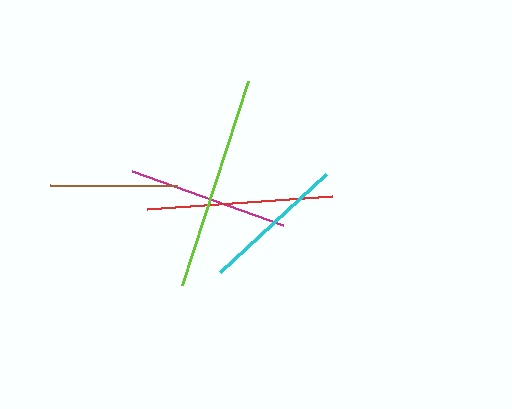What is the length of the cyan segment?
The cyan segment is approximately 144 pixels long.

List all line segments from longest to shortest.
From longest to shortest: lime, red, magenta, cyan, brown.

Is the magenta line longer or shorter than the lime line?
The lime line is longer than the magenta line.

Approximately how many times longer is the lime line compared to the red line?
The lime line is approximately 1.2 times the length of the red line.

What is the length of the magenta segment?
The magenta segment is approximately 161 pixels long.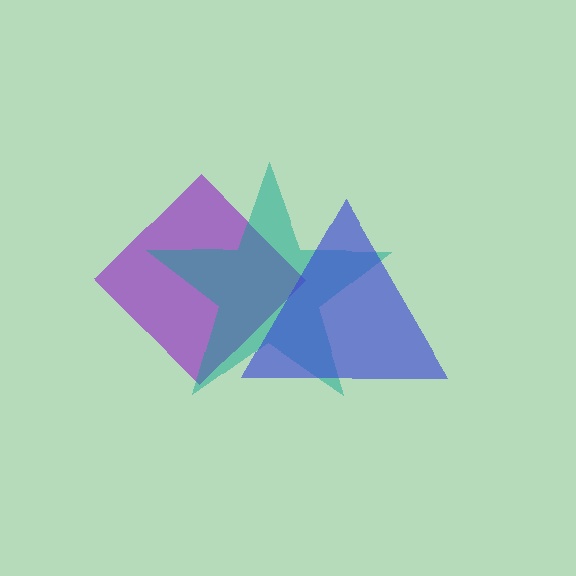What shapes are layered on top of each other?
The layered shapes are: a purple diamond, a teal star, a blue triangle.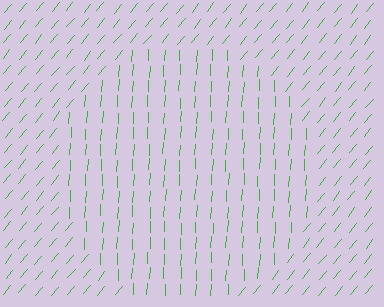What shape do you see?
I see a circle.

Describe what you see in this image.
The image is filled with small green line segments. A circle region in the image has lines oriented differently from the surrounding lines, creating a visible texture boundary.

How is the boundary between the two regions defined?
The boundary is defined purely by a change in line orientation (approximately 36 degrees difference). All lines are the same color and thickness.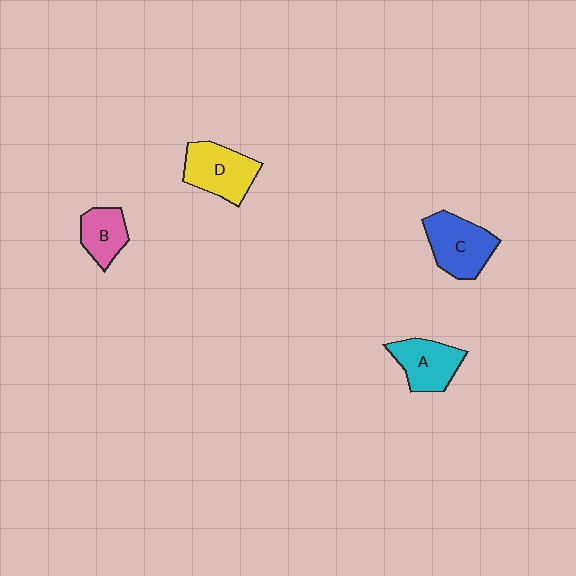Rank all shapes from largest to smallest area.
From largest to smallest: C (blue), D (yellow), A (cyan), B (pink).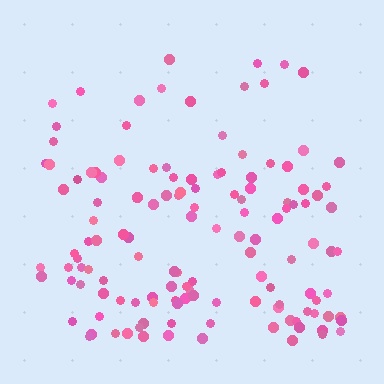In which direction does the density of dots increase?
From top to bottom, with the bottom side densest.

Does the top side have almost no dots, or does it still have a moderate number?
Still a moderate number, just noticeably fewer than the bottom.